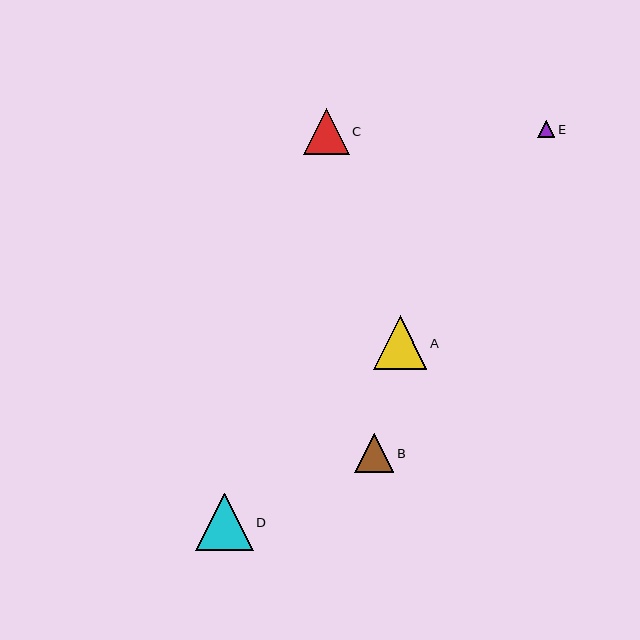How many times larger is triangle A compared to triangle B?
Triangle A is approximately 1.4 times the size of triangle B.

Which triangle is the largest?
Triangle D is the largest with a size of approximately 57 pixels.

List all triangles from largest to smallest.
From largest to smallest: D, A, C, B, E.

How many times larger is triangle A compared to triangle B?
Triangle A is approximately 1.4 times the size of triangle B.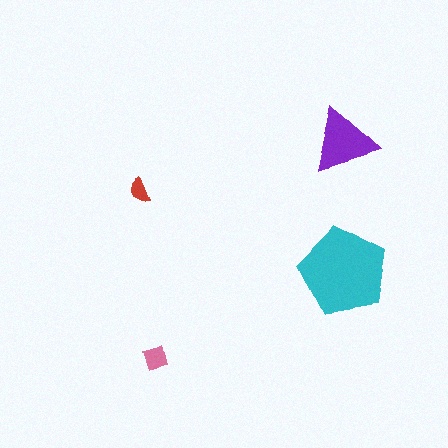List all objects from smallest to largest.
The red semicircle, the pink diamond, the purple triangle, the cyan pentagon.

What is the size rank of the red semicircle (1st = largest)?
4th.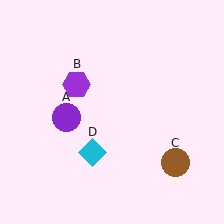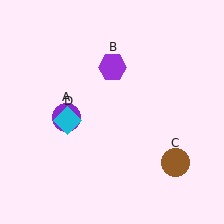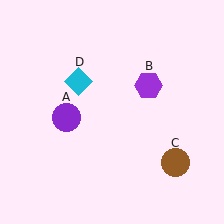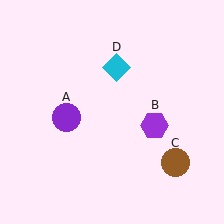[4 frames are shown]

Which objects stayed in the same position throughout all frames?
Purple circle (object A) and brown circle (object C) remained stationary.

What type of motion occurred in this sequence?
The purple hexagon (object B), cyan diamond (object D) rotated clockwise around the center of the scene.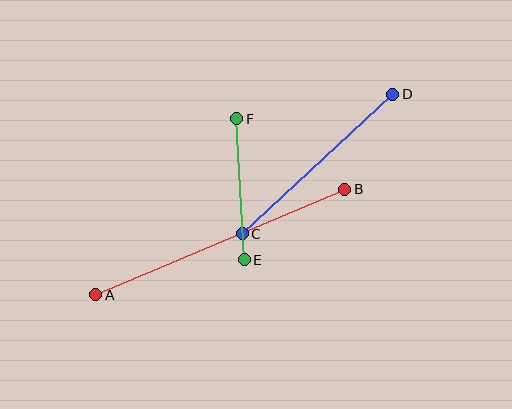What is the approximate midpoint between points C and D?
The midpoint is at approximately (318, 164) pixels.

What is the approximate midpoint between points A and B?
The midpoint is at approximately (220, 242) pixels.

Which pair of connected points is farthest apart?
Points A and B are farthest apart.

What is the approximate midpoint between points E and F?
The midpoint is at approximately (241, 189) pixels.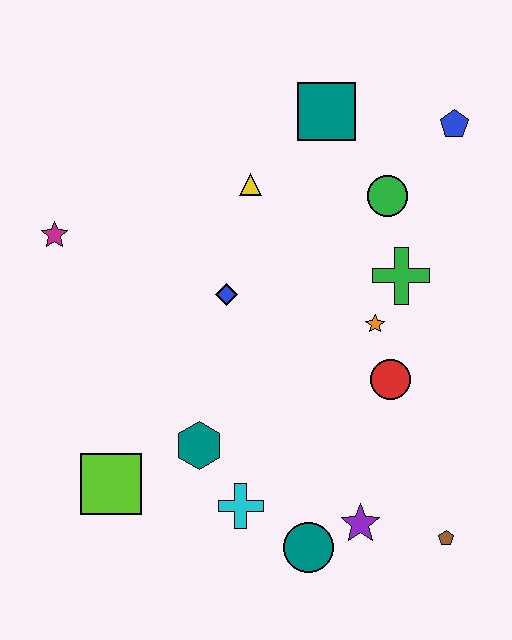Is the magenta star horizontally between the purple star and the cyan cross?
No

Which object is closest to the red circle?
The orange star is closest to the red circle.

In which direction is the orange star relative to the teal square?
The orange star is below the teal square.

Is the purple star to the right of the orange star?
No